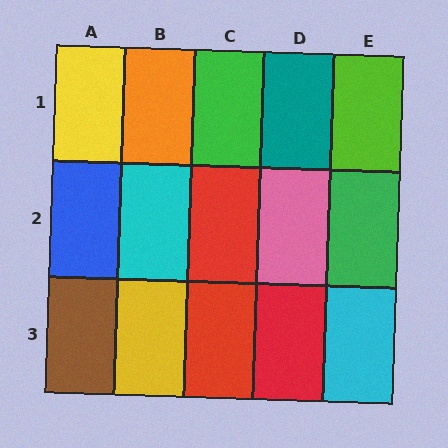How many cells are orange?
1 cell is orange.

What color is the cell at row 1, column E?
Lime.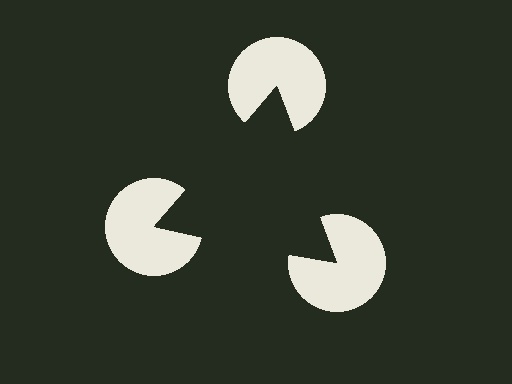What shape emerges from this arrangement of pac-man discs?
An illusory triangle — its edges are inferred from the aligned wedge cuts in the pac-man discs, not physically drawn.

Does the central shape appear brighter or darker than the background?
It typically appears slightly darker than the background, even though no actual brightness change is drawn.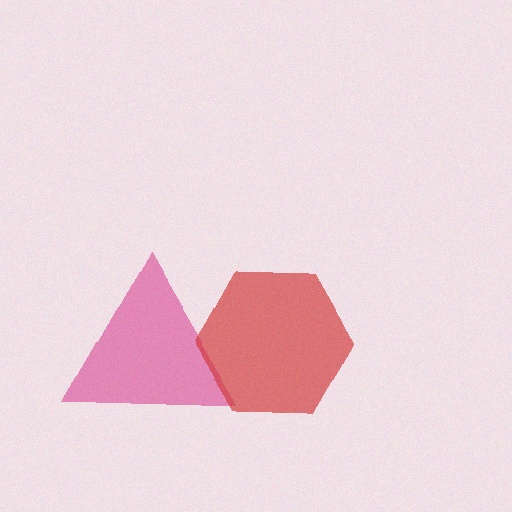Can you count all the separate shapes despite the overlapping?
Yes, there are 2 separate shapes.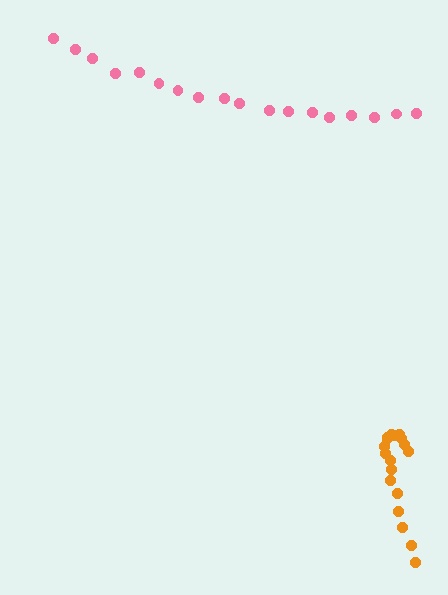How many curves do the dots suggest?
There are 2 distinct paths.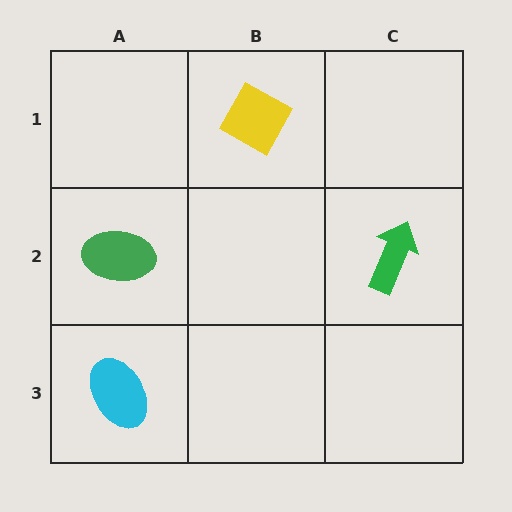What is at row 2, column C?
A green arrow.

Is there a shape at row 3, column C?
No, that cell is empty.